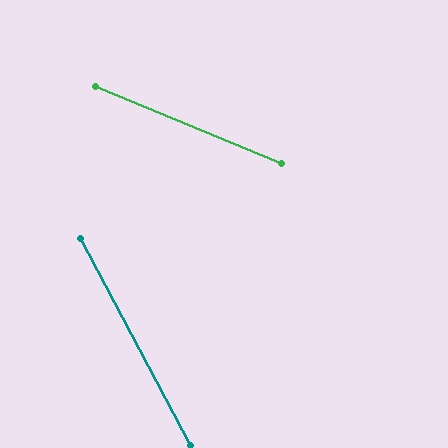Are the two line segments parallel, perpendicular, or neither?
Neither parallel nor perpendicular — they differ by about 40°.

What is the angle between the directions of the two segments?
Approximately 40 degrees.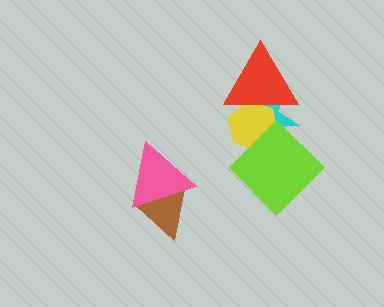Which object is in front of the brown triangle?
The pink triangle is in front of the brown triangle.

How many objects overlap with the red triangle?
2 objects overlap with the red triangle.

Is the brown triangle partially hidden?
Yes, it is partially covered by another shape.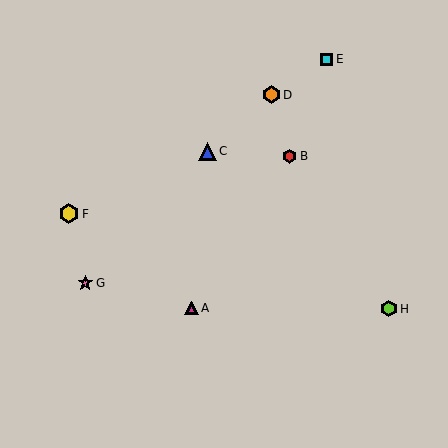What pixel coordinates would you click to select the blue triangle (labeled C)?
Click at (207, 151) to select the blue triangle C.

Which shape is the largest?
The yellow hexagon (labeled F) is the largest.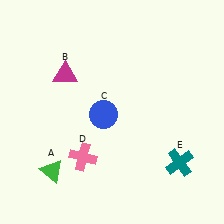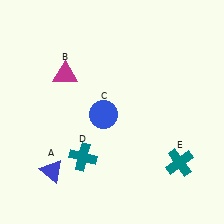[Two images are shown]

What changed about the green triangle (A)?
In Image 1, A is green. In Image 2, it changed to blue.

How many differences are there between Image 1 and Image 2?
There are 2 differences between the two images.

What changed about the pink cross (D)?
In Image 1, D is pink. In Image 2, it changed to teal.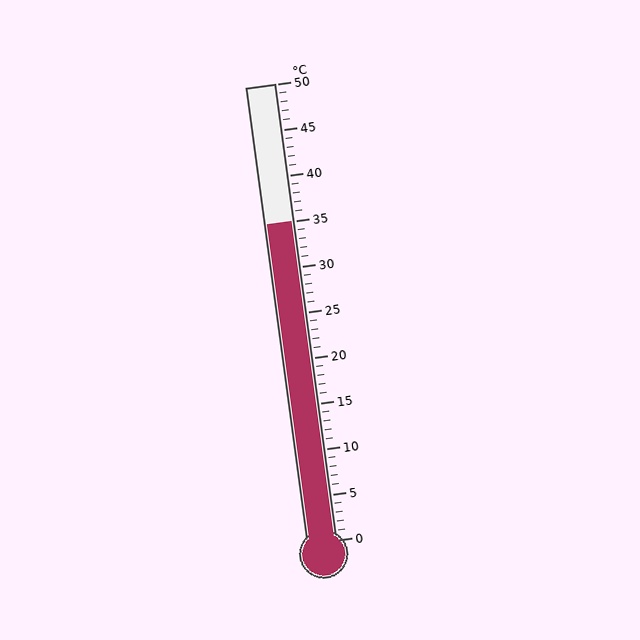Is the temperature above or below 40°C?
The temperature is below 40°C.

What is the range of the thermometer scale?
The thermometer scale ranges from 0°C to 50°C.